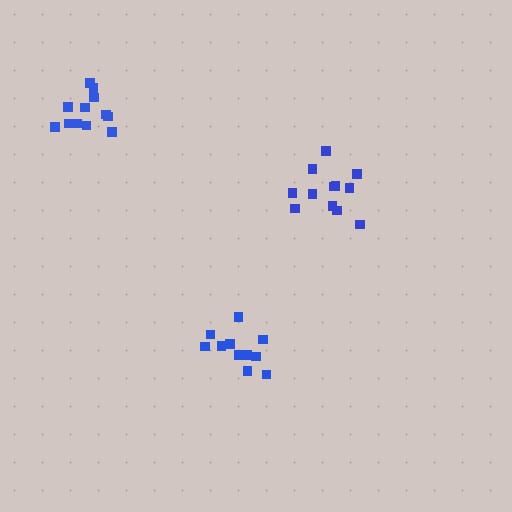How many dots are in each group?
Group 1: 12 dots, Group 2: 12 dots, Group 3: 12 dots (36 total).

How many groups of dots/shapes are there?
There are 3 groups.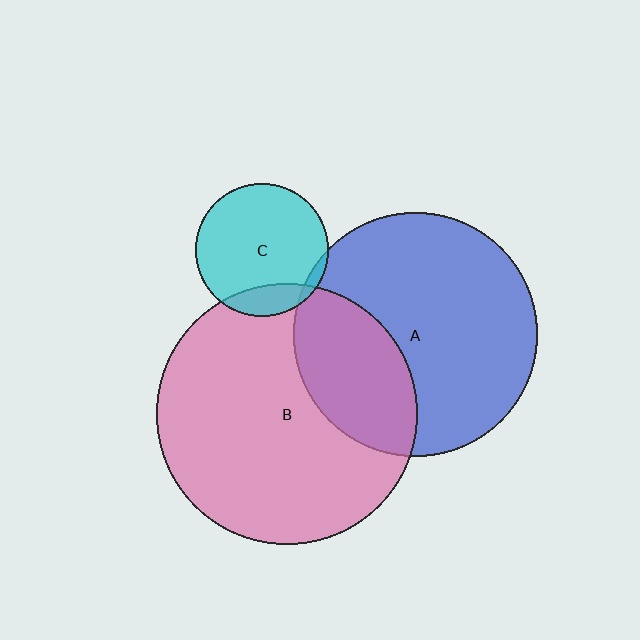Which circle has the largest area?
Circle B (pink).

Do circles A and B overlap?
Yes.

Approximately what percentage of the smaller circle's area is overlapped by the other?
Approximately 30%.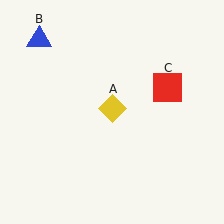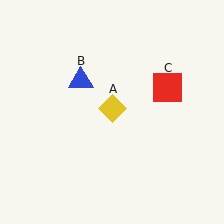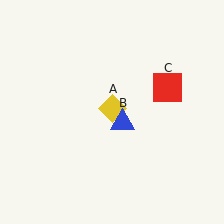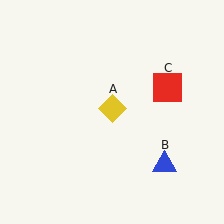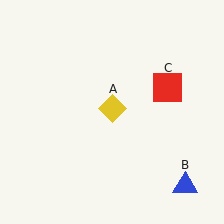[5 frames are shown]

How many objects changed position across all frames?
1 object changed position: blue triangle (object B).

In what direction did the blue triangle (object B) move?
The blue triangle (object B) moved down and to the right.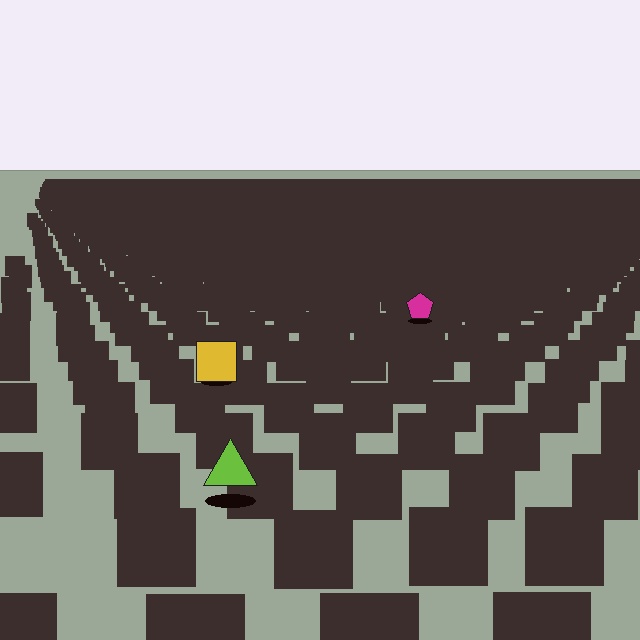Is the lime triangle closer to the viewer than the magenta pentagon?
Yes. The lime triangle is closer — you can tell from the texture gradient: the ground texture is coarser near it.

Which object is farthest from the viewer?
The magenta pentagon is farthest from the viewer. It appears smaller and the ground texture around it is denser.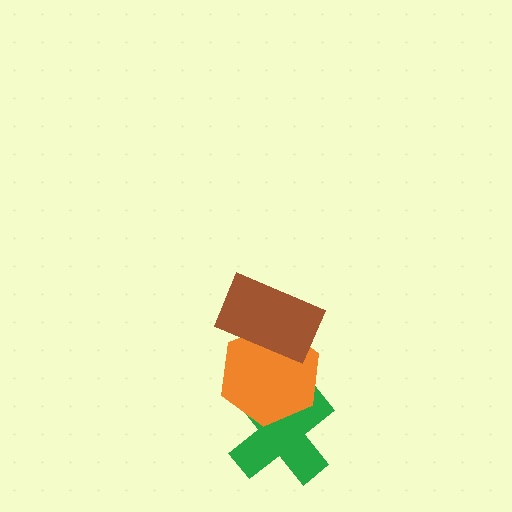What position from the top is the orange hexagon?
The orange hexagon is 2nd from the top.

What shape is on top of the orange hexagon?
The brown rectangle is on top of the orange hexagon.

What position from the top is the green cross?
The green cross is 3rd from the top.